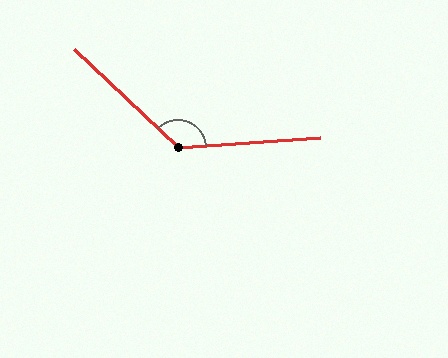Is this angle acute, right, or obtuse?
It is obtuse.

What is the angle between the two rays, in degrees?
Approximately 133 degrees.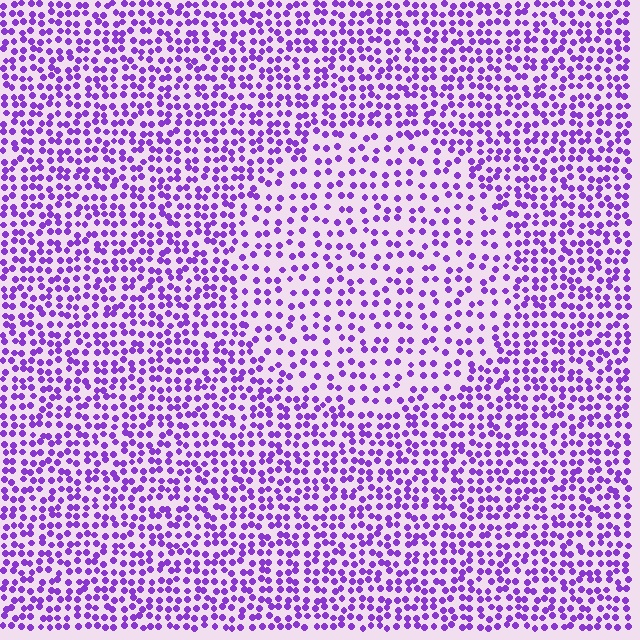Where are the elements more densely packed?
The elements are more densely packed outside the circle boundary.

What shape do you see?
I see a circle.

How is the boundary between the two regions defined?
The boundary is defined by a change in element density (approximately 1.7x ratio). All elements are the same color, size, and shape.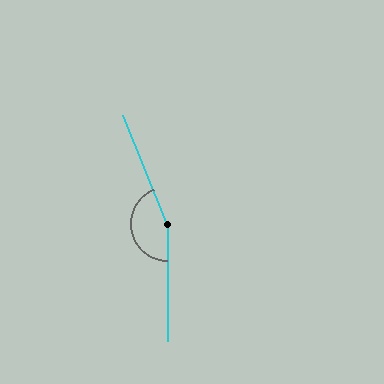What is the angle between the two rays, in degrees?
Approximately 157 degrees.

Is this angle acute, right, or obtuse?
It is obtuse.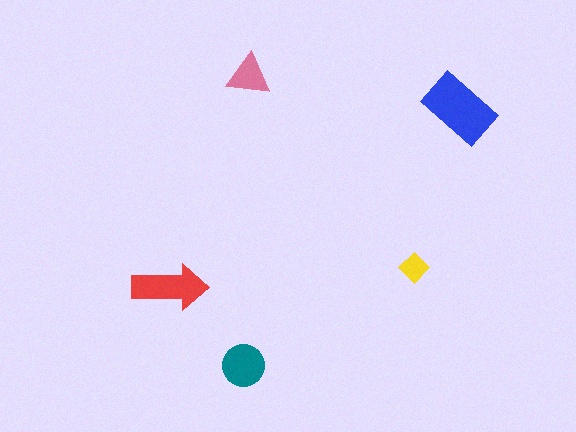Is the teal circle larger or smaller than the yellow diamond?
Larger.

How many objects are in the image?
There are 5 objects in the image.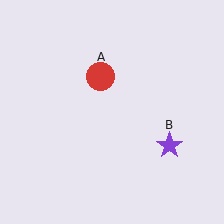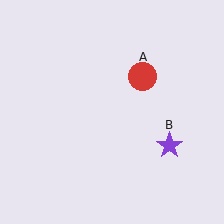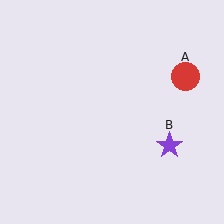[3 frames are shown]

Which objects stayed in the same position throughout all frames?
Purple star (object B) remained stationary.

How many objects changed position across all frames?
1 object changed position: red circle (object A).